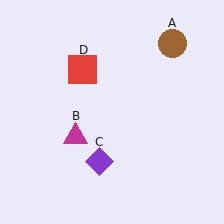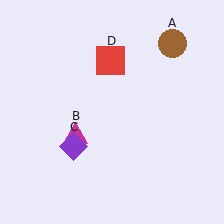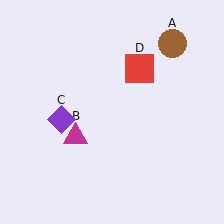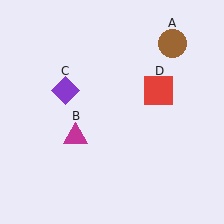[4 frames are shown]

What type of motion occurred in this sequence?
The purple diamond (object C), red square (object D) rotated clockwise around the center of the scene.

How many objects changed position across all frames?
2 objects changed position: purple diamond (object C), red square (object D).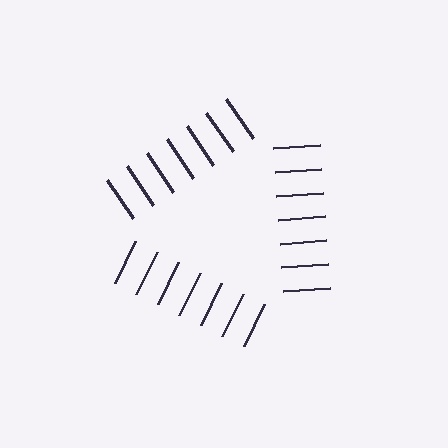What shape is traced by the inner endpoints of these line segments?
An illusory triangle — the line segments terminate on its edges but no continuous stroke is drawn.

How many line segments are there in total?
21 — 7 along each of the 3 edges.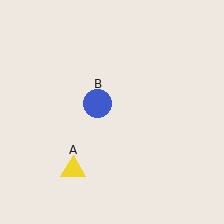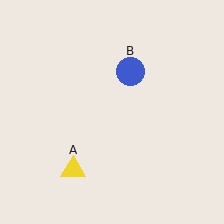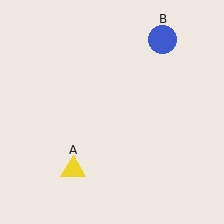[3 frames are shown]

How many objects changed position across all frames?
1 object changed position: blue circle (object B).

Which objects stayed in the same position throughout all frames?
Yellow triangle (object A) remained stationary.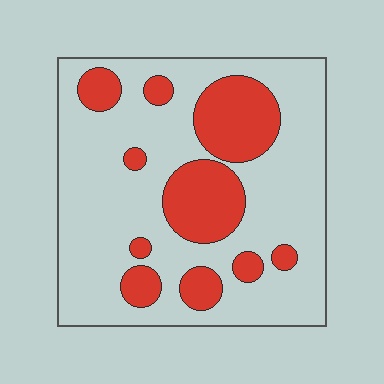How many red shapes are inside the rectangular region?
10.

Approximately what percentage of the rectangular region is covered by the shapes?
Approximately 25%.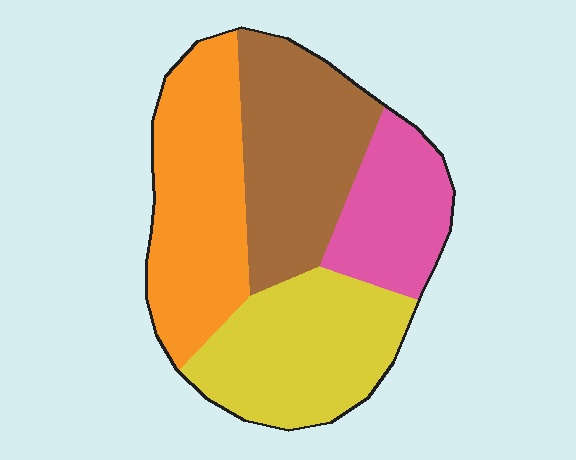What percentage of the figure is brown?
Brown covers 27% of the figure.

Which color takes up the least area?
Pink, at roughly 15%.